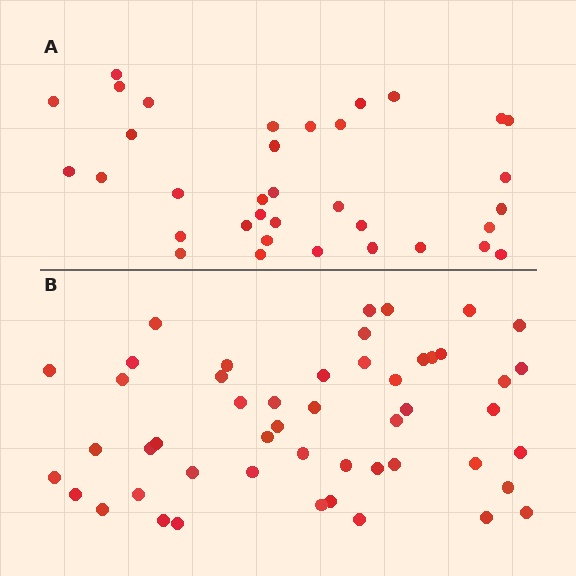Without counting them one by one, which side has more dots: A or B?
Region B (the bottom region) has more dots.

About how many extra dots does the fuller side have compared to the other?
Region B has approximately 15 more dots than region A.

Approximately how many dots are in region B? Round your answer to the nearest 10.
About 50 dots.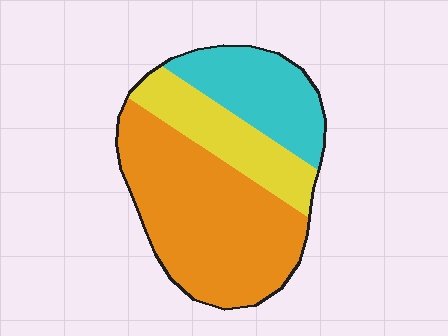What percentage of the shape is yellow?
Yellow covers around 20% of the shape.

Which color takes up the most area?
Orange, at roughly 55%.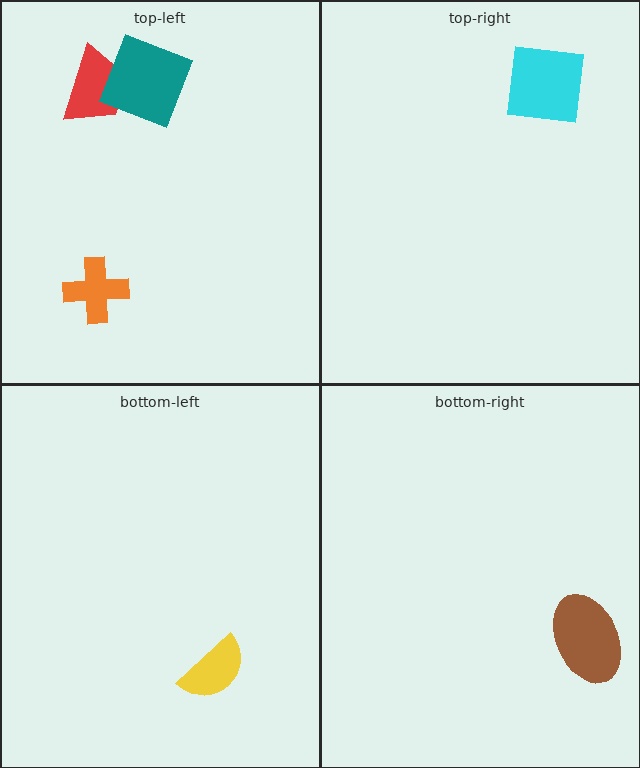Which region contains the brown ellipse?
The bottom-right region.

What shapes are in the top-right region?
The cyan square.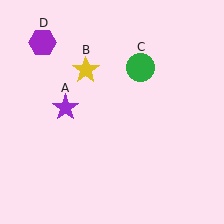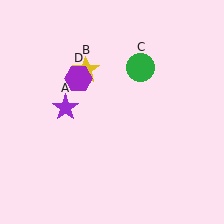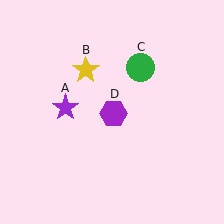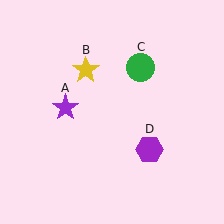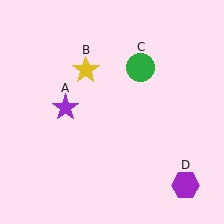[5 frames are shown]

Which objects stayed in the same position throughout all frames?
Purple star (object A) and yellow star (object B) and green circle (object C) remained stationary.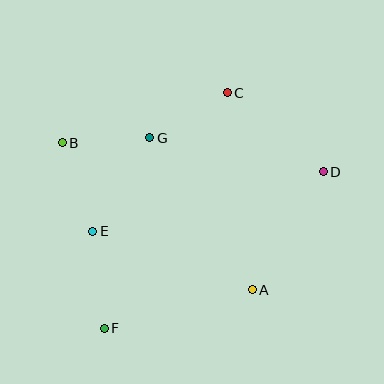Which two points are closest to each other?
Points B and G are closest to each other.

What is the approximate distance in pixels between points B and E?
The distance between B and E is approximately 93 pixels.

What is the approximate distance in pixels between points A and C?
The distance between A and C is approximately 199 pixels.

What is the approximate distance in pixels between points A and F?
The distance between A and F is approximately 153 pixels.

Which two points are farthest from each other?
Points D and F are farthest from each other.